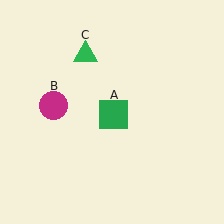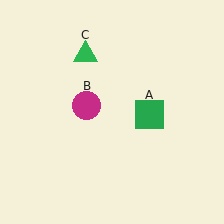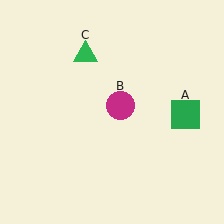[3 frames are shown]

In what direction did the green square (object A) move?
The green square (object A) moved right.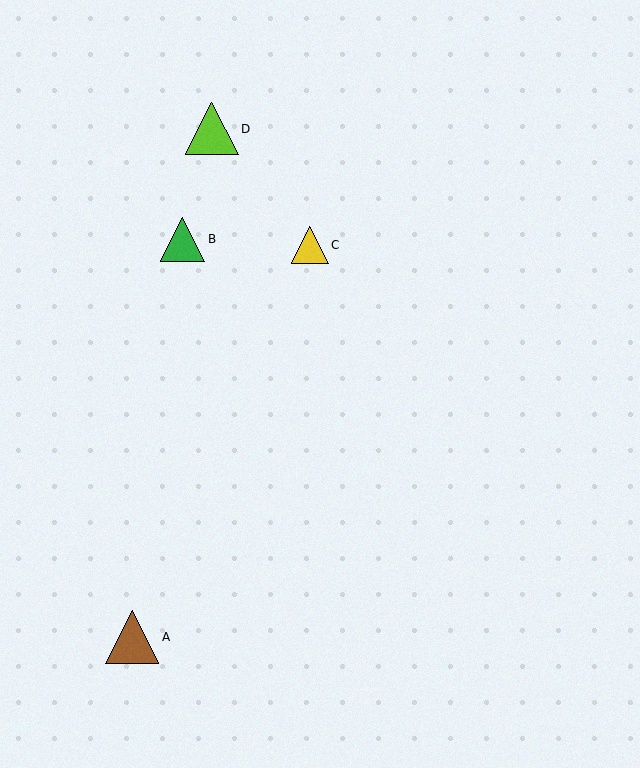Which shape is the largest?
The brown triangle (labeled A) is the largest.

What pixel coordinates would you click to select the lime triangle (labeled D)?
Click at (212, 129) to select the lime triangle D.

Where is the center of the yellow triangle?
The center of the yellow triangle is at (310, 245).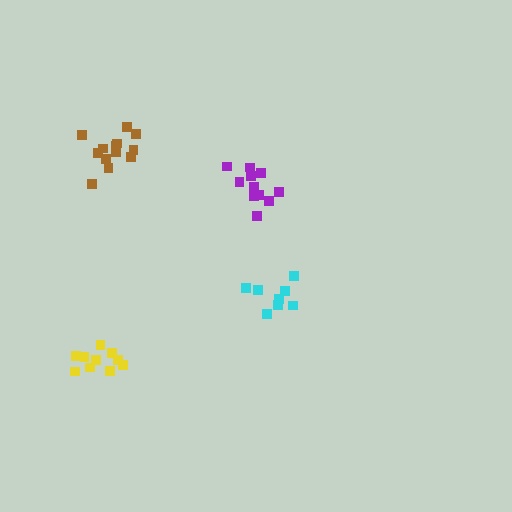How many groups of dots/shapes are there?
There are 4 groups.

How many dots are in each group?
Group 1: 13 dots, Group 2: 11 dots, Group 3: 8 dots, Group 4: 10 dots (42 total).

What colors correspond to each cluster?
The clusters are colored: brown, purple, cyan, yellow.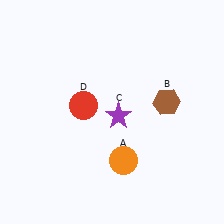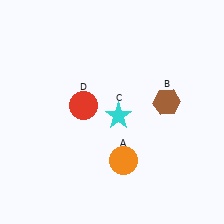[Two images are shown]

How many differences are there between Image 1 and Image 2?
There is 1 difference between the two images.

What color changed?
The star (C) changed from purple in Image 1 to cyan in Image 2.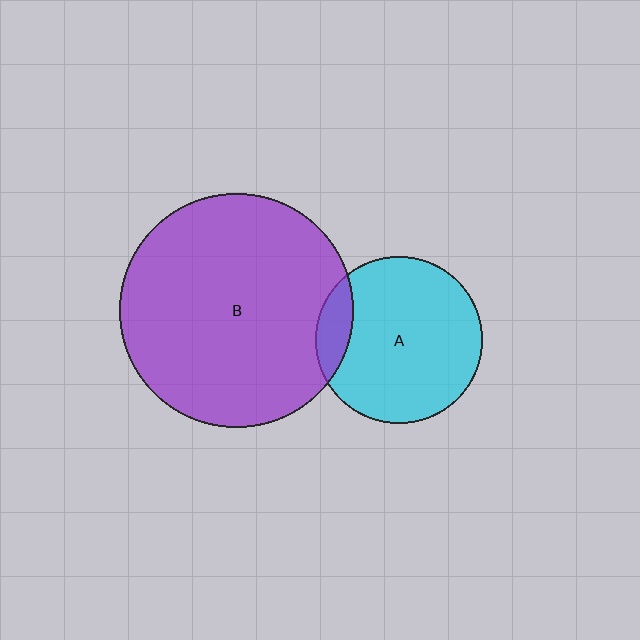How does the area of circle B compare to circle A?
Approximately 2.0 times.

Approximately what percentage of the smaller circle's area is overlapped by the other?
Approximately 10%.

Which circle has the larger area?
Circle B (purple).